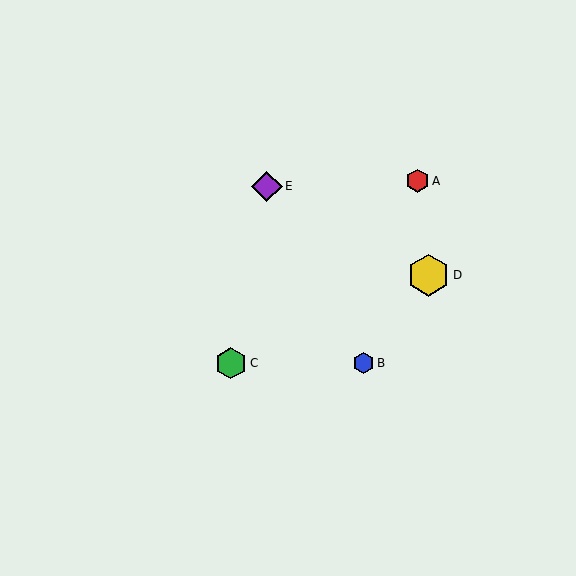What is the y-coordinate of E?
Object E is at y≈186.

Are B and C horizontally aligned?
Yes, both are at y≈363.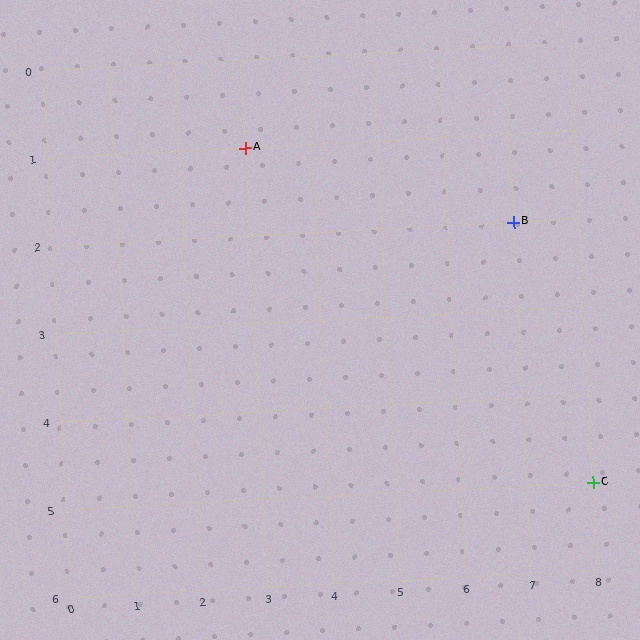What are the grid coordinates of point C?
Point C is at grid coordinates (8, 5).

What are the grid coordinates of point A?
Point A is at grid coordinates (3, 1).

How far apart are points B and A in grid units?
Points B and A are 4 columns and 1 row apart (about 4.1 grid units diagonally).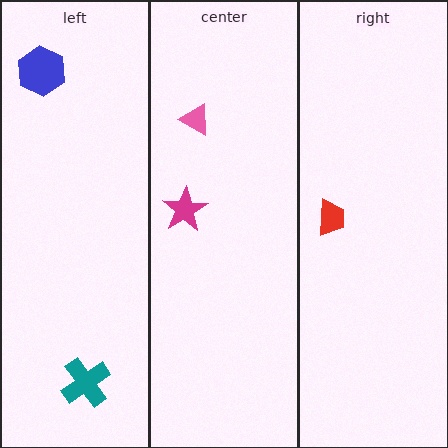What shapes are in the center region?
The pink triangle, the magenta star.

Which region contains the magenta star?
The center region.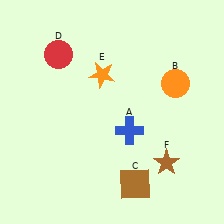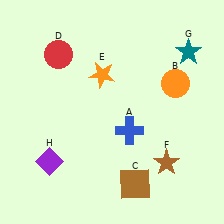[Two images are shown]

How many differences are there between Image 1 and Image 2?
There are 2 differences between the two images.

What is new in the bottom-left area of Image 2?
A purple diamond (H) was added in the bottom-left area of Image 2.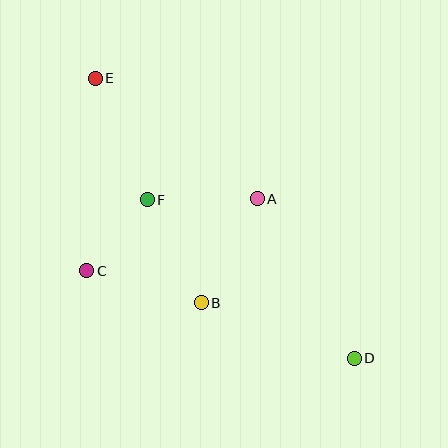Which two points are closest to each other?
Points C and F are closest to each other.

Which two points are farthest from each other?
Points D and E are farthest from each other.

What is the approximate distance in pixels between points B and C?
The distance between B and C is approximately 119 pixels.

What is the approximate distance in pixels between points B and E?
The distance between B and E is approximately 248 pixels.